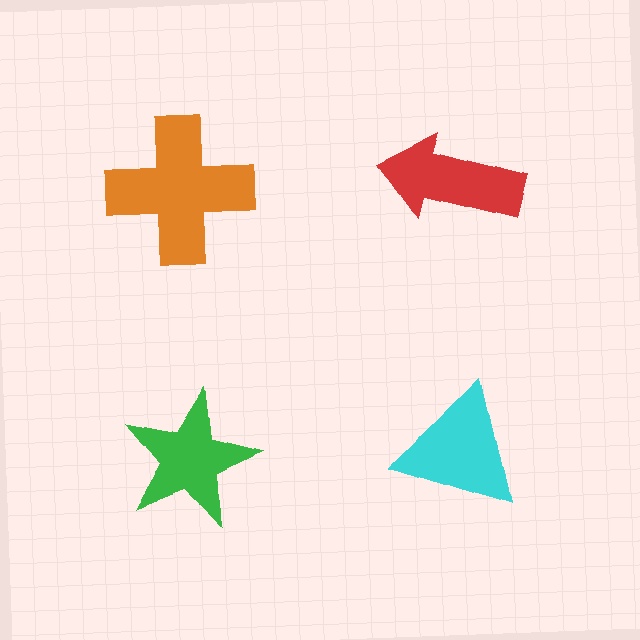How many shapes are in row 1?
2 shapes.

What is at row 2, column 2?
A cyan triangle.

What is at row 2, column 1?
A green star.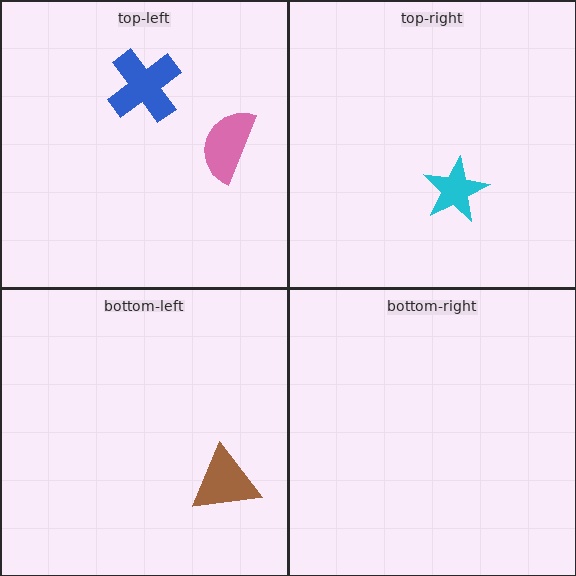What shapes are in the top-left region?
The blue cross, the pink semicircle.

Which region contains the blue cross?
The top-left region.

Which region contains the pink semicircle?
The top-left region.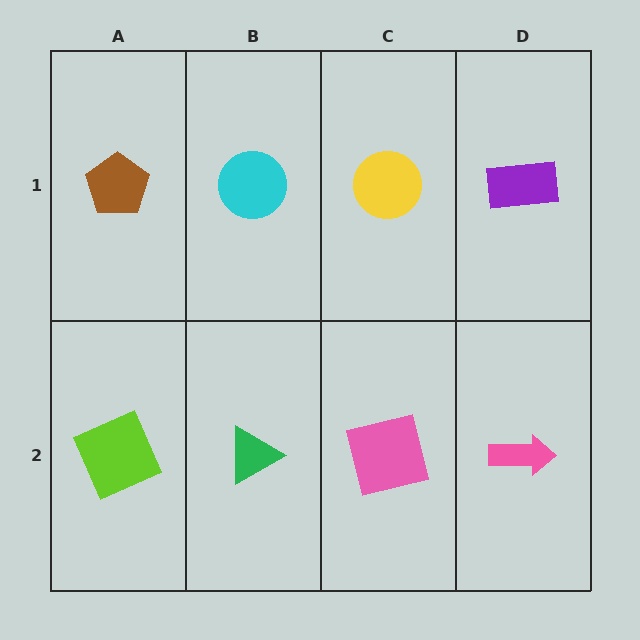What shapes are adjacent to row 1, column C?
A pink square (row 2, column C), a cyan circle (row 1, column B), a purple rectangle (row 1, column D).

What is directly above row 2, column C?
A yellow circle.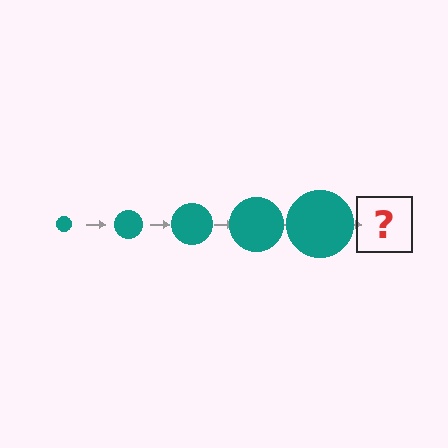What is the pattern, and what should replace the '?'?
The pattern is that the circle gets progressively larger each step. The '?' should be a teal circle, larger than the previous one.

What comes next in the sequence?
The next element should be a teal circle, larger than the previous one.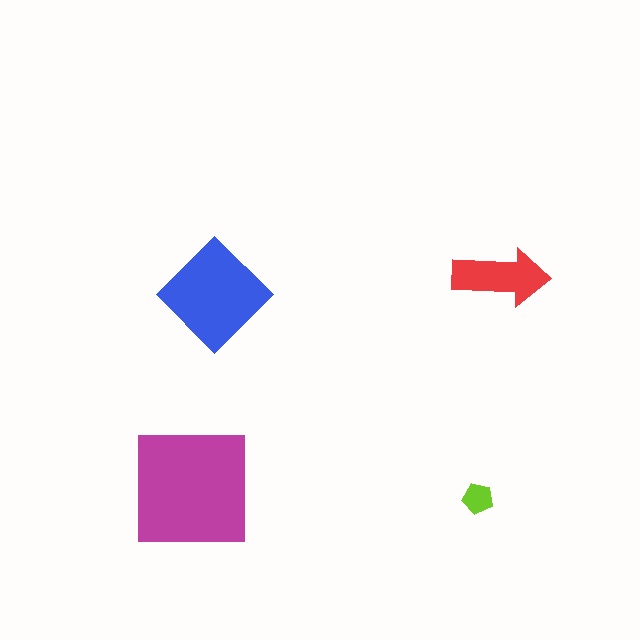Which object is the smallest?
The lime pentagon.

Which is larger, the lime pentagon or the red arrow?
The red arrow.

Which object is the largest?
The magenta square.